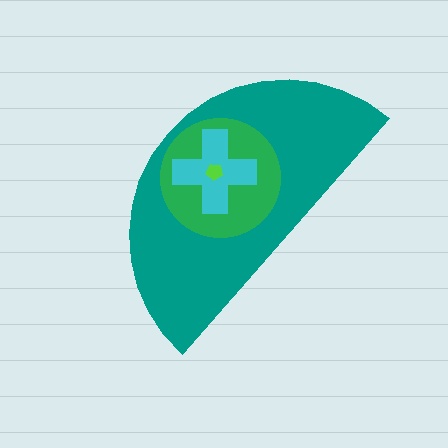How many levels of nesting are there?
4.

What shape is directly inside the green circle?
The cyan cross.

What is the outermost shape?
The teal semicircle.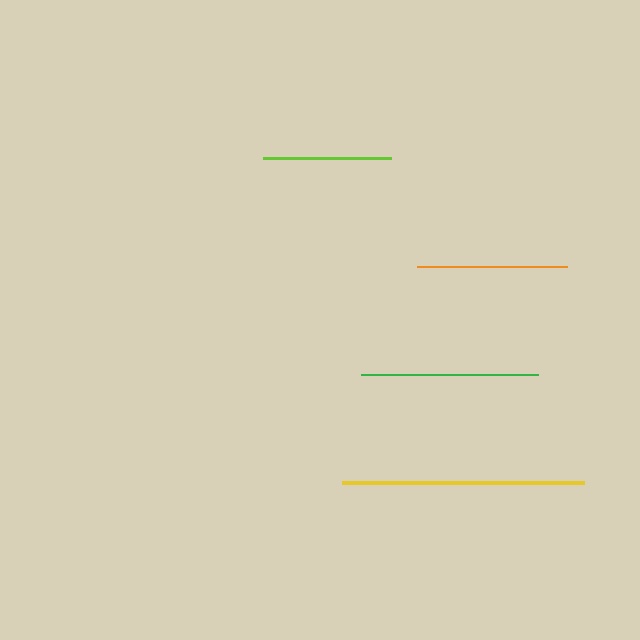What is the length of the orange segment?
The orange segment is approximately 150 pixels long.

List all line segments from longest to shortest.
From longest to shortest: yellow, green, orange, lime.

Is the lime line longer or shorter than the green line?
The green line is longer than the lime line.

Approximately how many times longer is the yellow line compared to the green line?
The yellow line is approximately 1.4 times the length of the green line.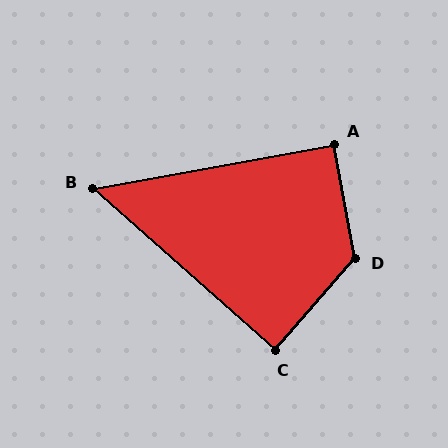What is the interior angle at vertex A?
Approximately 90 degrees (approximately right).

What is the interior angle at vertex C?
Approximately 90 degrees (approximately right).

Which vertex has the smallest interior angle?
B, at approximately 52 degrees.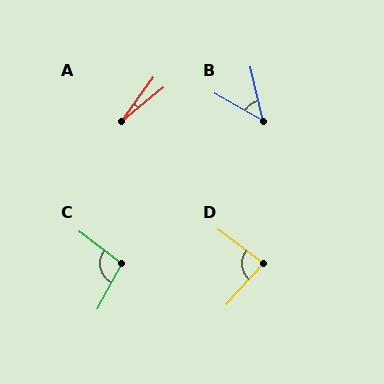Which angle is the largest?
C, at approximately 99 degrees.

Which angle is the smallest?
A, at approximately 15 degrees.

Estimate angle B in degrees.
Approximately 47 degrees.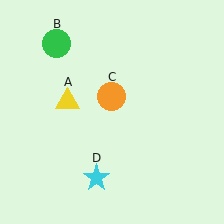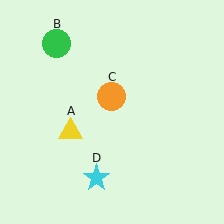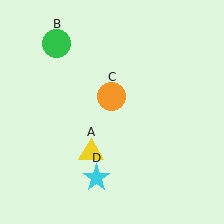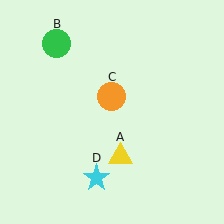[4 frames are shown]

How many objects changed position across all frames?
1 object changed position: yellow triangle (object A).